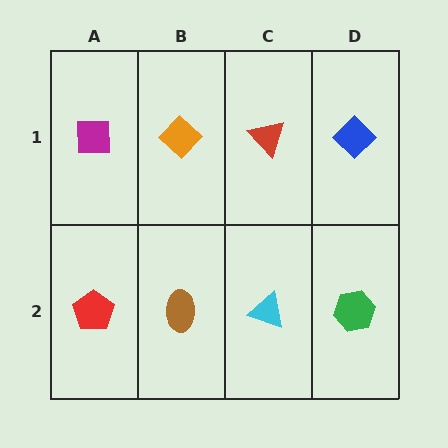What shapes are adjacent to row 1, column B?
A brown ellipse (row 2, column B), a magenta square (row 1, column A), a red triangle (row 1, column C).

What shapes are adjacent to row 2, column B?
An orange diamond (row 1, column B), a red pentagon (row 2, column A), a cyan triangle (row 2, column C).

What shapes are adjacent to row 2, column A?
A magenta square (row 1, column A), a brown ellipse (row 2, column B).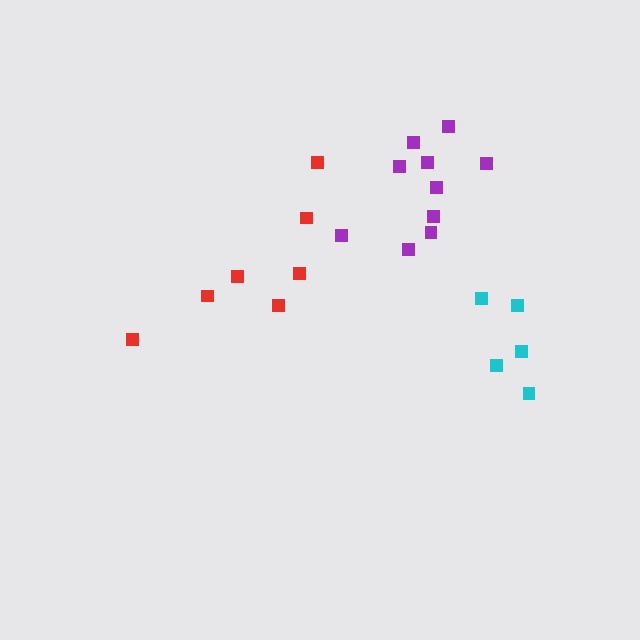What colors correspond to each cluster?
The clusters are colored: cyan, red, purple.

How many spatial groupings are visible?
There are 3 spatial groupings.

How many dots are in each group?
Group 1: 5 dots, Group 2: 7 dots, Group 3: 10 dots (22 total).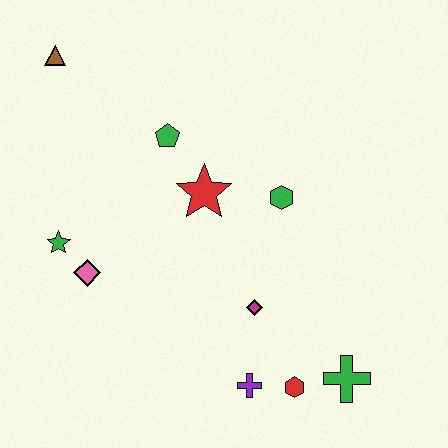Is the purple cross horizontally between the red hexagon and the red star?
Yes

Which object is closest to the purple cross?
The red hexagon is closest to the purple cross.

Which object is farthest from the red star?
The green cross is farthest from the red star.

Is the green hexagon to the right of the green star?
Yes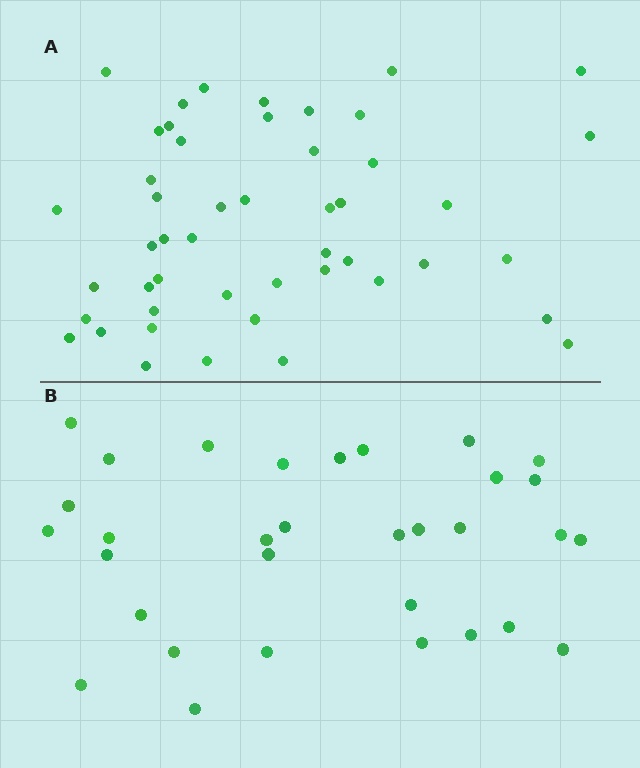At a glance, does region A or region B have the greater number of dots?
Region A (the top region) has more dots.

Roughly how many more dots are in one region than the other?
Region A has approximately 15 more dots than region B.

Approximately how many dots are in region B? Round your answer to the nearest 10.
About 30 dots. (The exact count is 32, which rounds to 30.)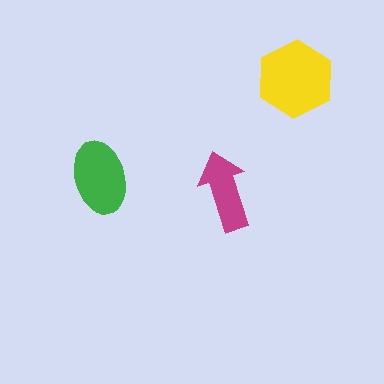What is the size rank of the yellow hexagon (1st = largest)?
1st.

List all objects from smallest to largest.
The magenta arrow, the green ellipse, the yellow hexagon.